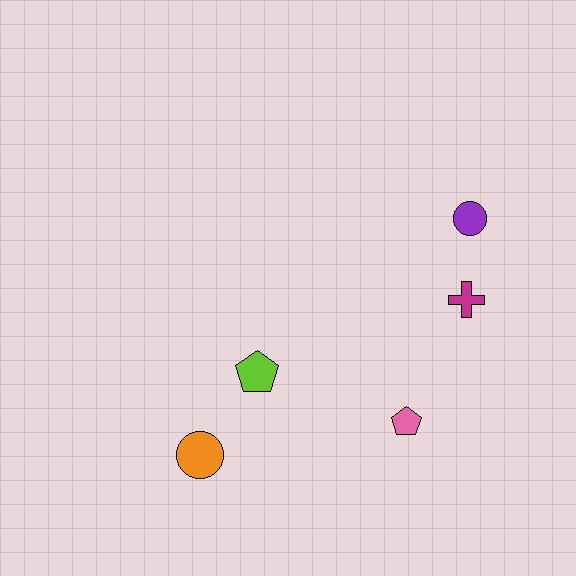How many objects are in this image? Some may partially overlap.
There are 5 objects.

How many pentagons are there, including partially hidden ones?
There are 2 pentagons.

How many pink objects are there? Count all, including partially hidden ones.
There is 1 pink object.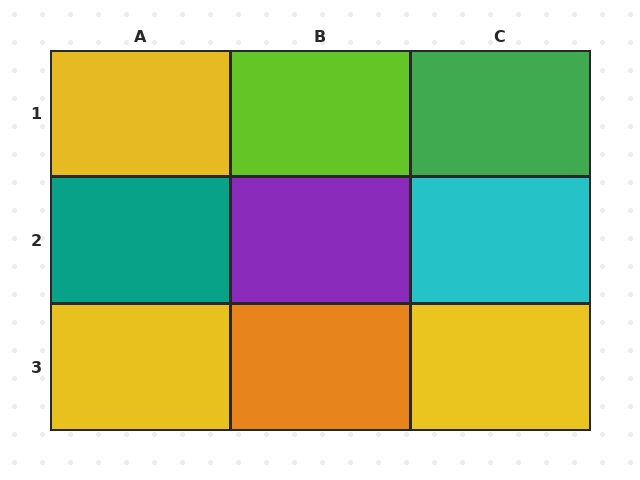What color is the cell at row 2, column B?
Purple.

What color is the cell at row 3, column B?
Orange.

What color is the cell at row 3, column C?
Yellow.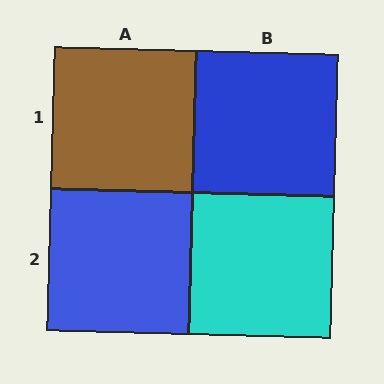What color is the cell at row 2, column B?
Cyan.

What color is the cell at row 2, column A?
Blue.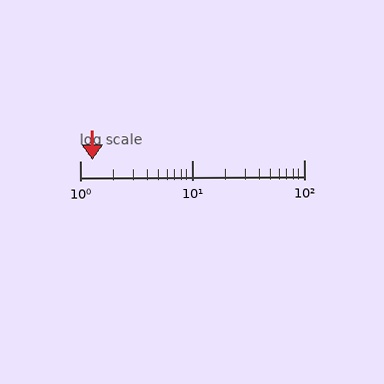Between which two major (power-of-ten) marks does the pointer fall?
The pointer is between 1 and 10.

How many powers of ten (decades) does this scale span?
The scale spans 2 decades, from 1 to 100.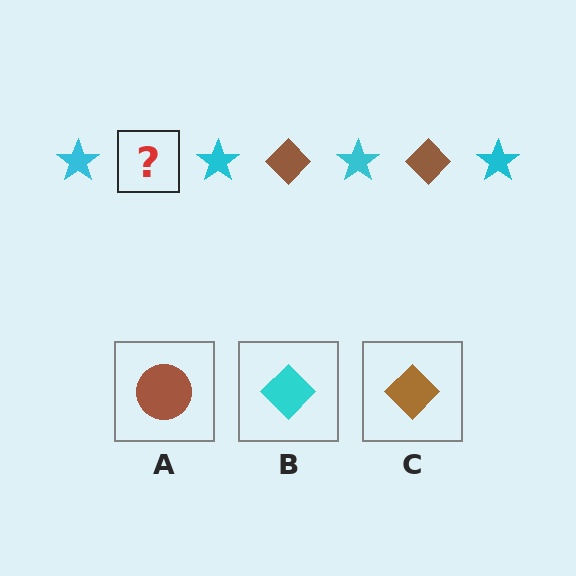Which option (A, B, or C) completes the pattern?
C.